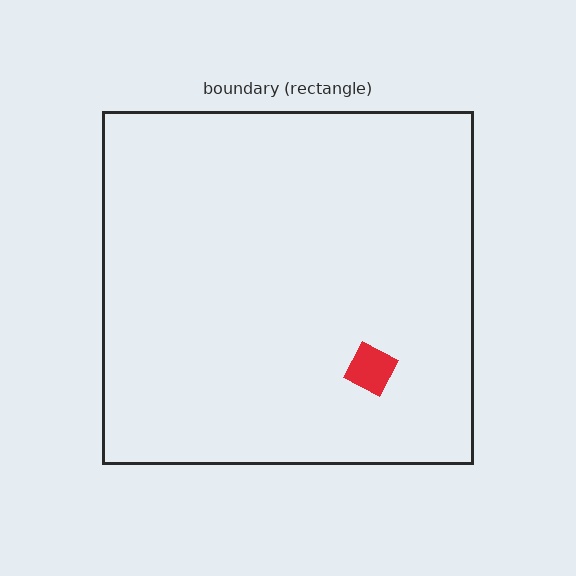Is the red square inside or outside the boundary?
Inside.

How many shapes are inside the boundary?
1 inside, 0 outside.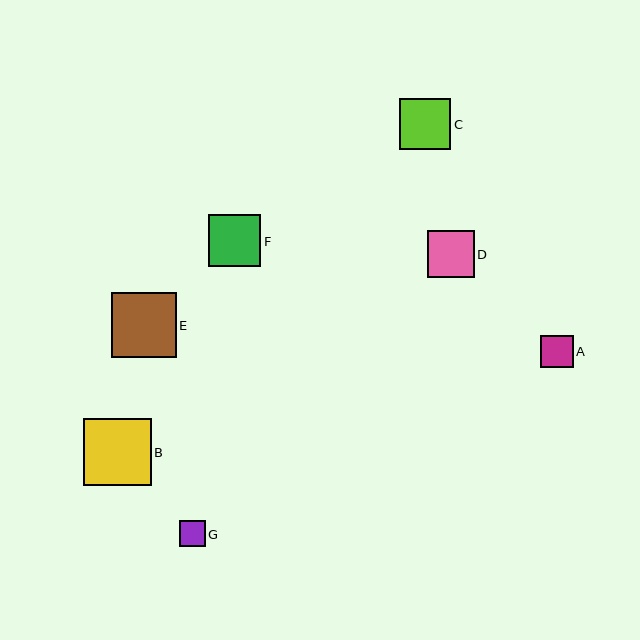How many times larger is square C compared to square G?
Square C is approximately 2.0 times the size of square G.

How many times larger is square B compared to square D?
Square B is approximately 1.4 times the size of square D.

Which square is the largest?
Square B is the largest with a size of approximately 67 pixels.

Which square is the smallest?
Square G is the smallest with a size of approximately 26 pixels.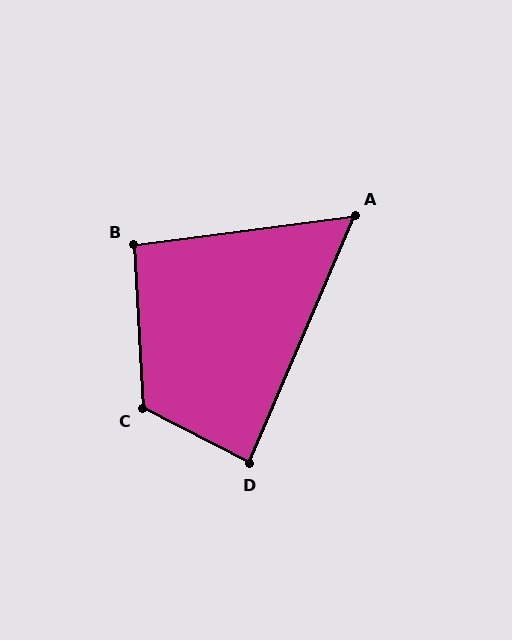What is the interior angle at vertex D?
Approximately 86 degrees (approximately right).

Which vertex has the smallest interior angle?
A, at approximately 59 degrees.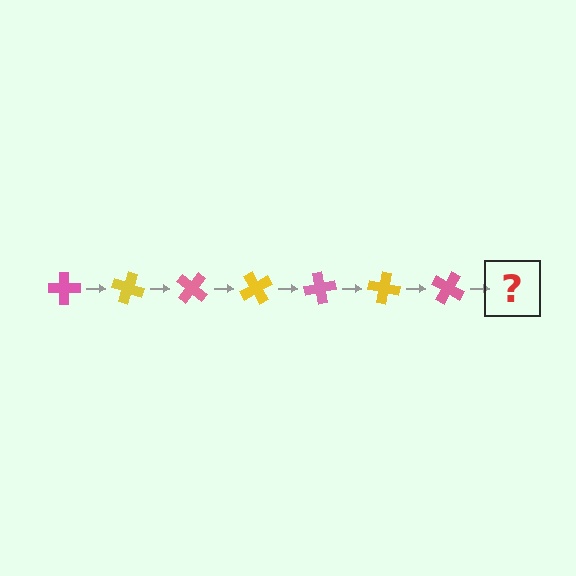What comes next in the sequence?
The next element should be a yellow cross, rotated 140 degrees from the start.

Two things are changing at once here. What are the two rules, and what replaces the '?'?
The two rules are that it rotates 20 degrees each step and the color cycles through pink and yellow. The '?' should be a yellow cross, rotated 140 degrees from the start.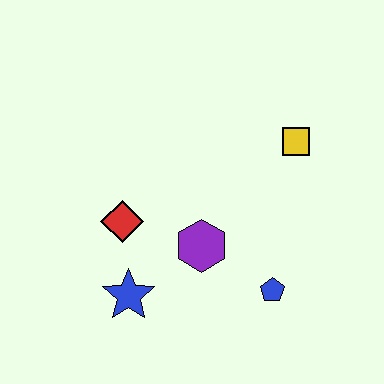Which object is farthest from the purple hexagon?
The yellow square is farthest from the purple hexagon.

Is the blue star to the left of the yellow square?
Yes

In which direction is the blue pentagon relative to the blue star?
The blue pentagon is to the right of the blue star.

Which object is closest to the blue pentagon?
The purple hexagon is closest to the blue pentagon.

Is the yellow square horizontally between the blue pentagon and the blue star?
No